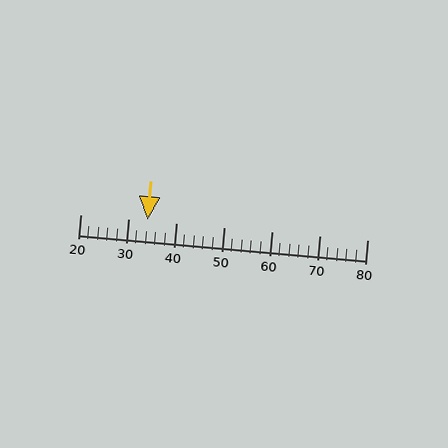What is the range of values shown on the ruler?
The ruler shows values from 20 to 80.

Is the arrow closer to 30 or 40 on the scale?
The arrow is closer to 30.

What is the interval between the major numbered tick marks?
The major tick marks are spaced 10 units apart.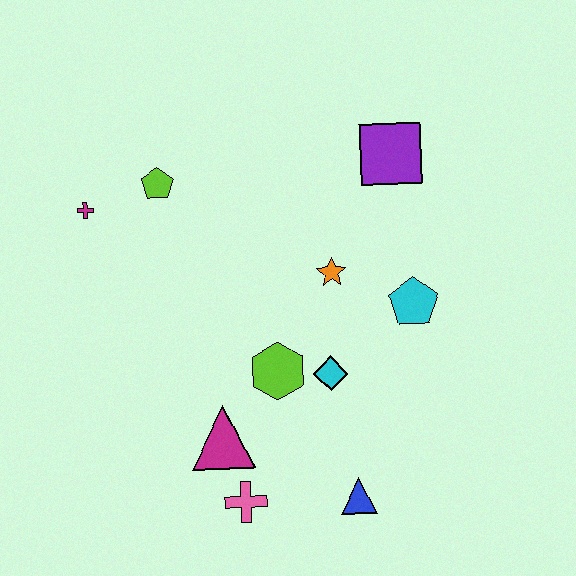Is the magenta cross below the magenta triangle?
No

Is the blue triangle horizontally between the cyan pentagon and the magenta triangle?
Yes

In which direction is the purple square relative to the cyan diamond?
The purple square is above the cyan diamond.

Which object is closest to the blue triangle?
The pink cross is closest to the blue triangle.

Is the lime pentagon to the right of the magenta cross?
Yes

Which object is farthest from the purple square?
The pink cross is farthest from the purple square.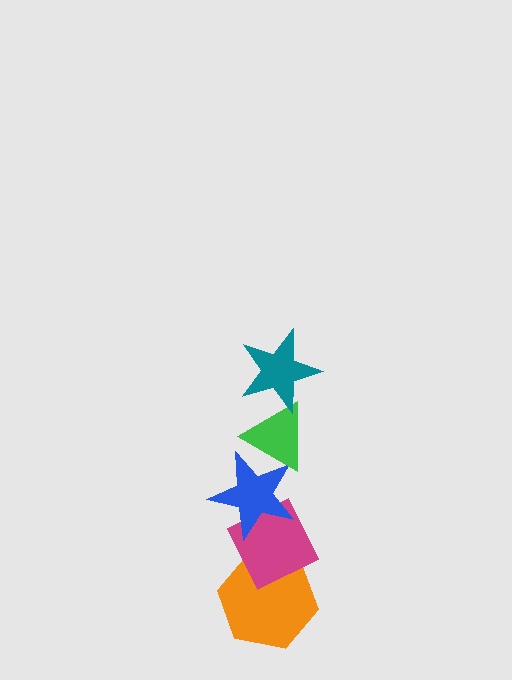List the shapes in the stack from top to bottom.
From top to bottom: the teal star, the green triangle, the blue star, the magenta diamond, the orange hexagon.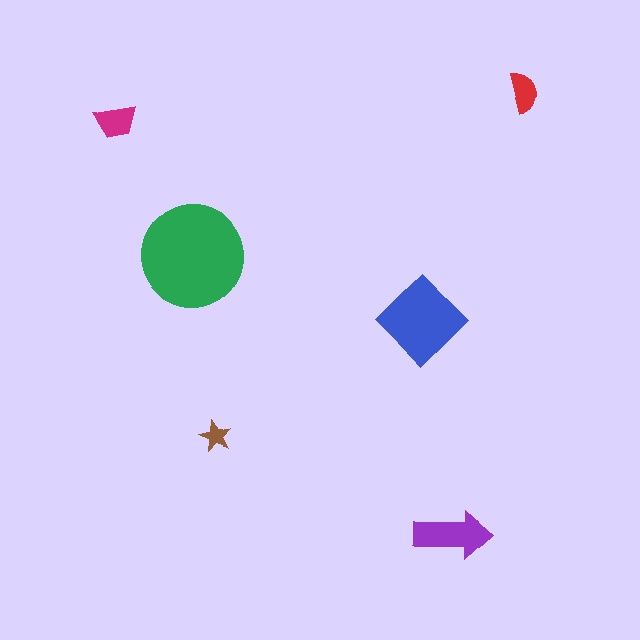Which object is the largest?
The green circle.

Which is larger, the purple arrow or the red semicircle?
The purple arrow.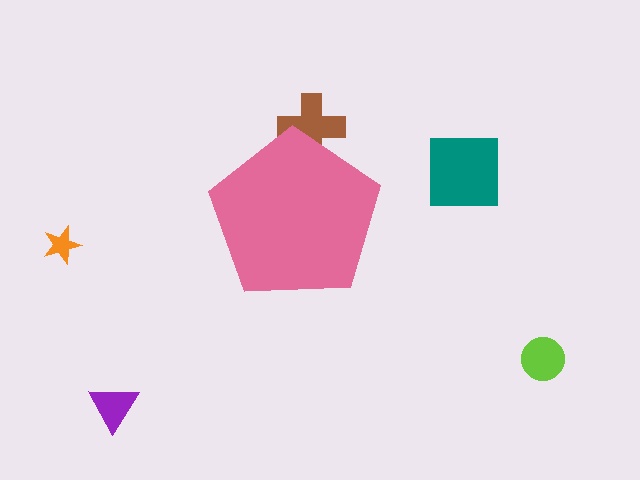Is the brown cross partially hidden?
Yes, the brown cross is partially hidden behind the pink pentagon.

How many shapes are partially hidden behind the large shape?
1 shape is partially hidden.